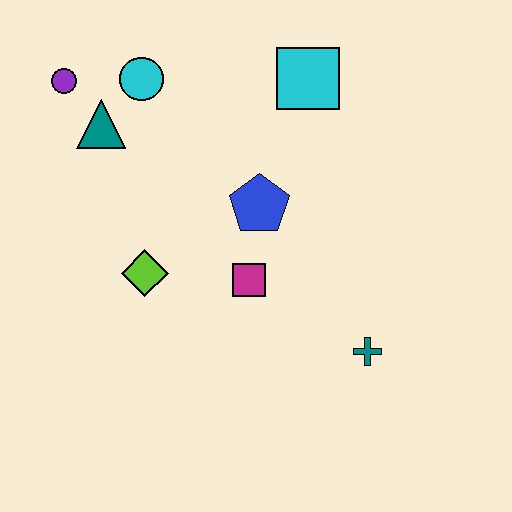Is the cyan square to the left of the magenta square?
No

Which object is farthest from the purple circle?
The teal cross is farthest from the purple circle.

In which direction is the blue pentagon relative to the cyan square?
The blue pentagon is below the cyan square.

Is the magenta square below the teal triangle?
Yes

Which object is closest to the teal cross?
The magenta square is closest to the teal cross.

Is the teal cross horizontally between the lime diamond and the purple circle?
No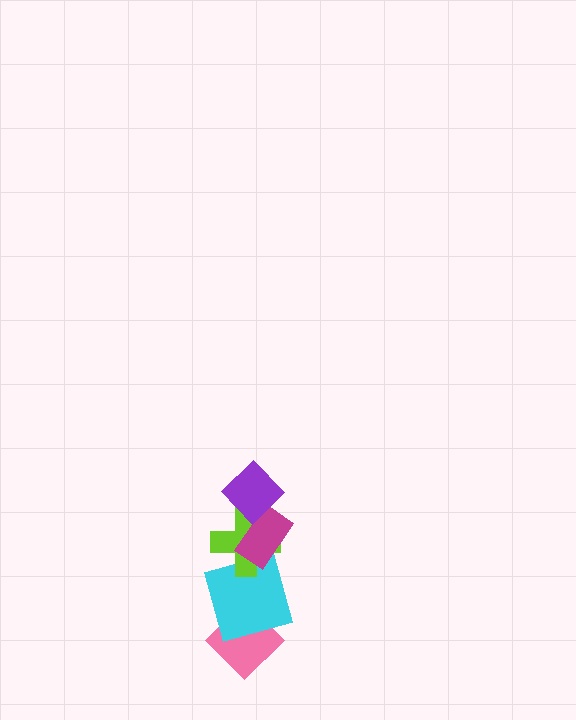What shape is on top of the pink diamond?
The cyan square is on top of the pink diamond.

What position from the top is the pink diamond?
The pink diamond is 5th from the top.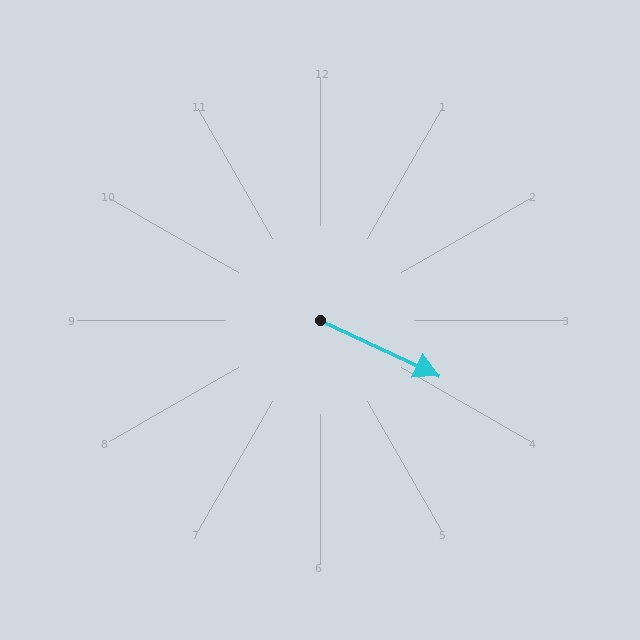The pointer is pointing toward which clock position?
Roughly 4 o'clock.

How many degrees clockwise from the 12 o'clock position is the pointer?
Approximately 115 degrees.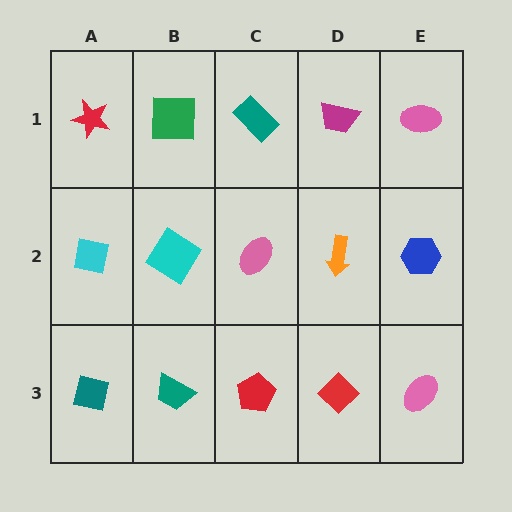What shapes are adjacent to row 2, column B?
A green square (row 1, column B), a teal trapezoid (row 3, column B), a cyan square (row 2, column A), a pink ellipse (row 2, column C).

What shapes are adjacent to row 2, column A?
A red star (row 1, column A), a teal square (row 3, column A), a cyan diamond (row 2, column B).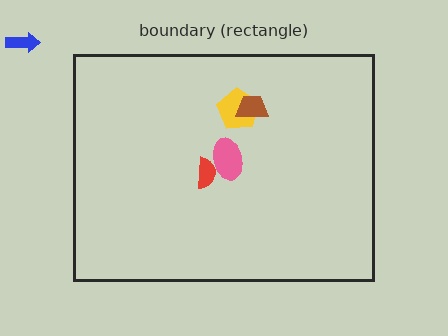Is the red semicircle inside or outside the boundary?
Inside.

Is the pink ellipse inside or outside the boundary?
Inside.